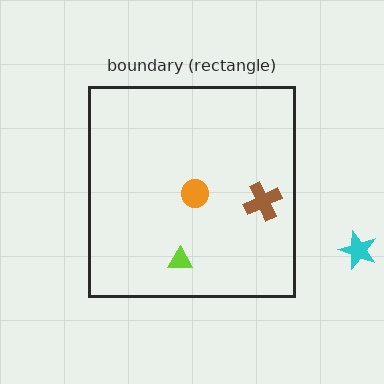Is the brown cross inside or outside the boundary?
Inside.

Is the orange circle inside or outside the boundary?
Inside.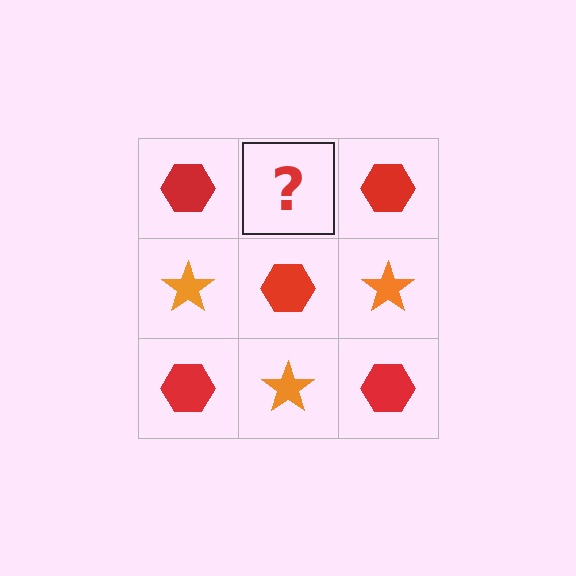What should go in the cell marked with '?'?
The missing cell should contain an orange star.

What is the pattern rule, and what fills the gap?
The rule is that it alternates red hexagon and orange star in a checkerboard pattern. The gap should be filled with an orange star.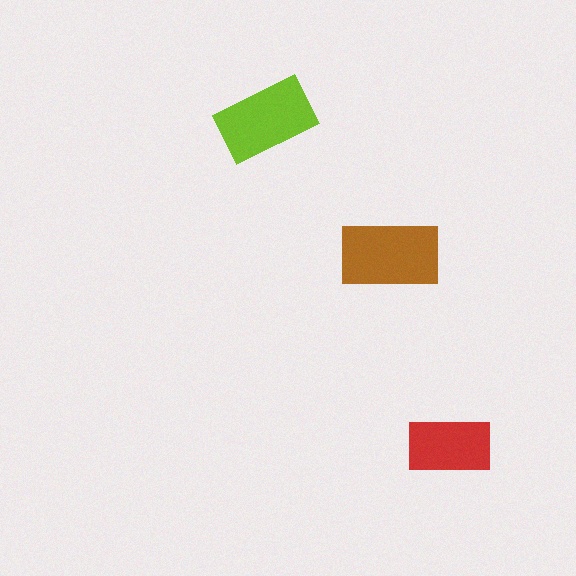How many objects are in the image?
There are 3 objects in the image.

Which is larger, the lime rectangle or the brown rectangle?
The brown one.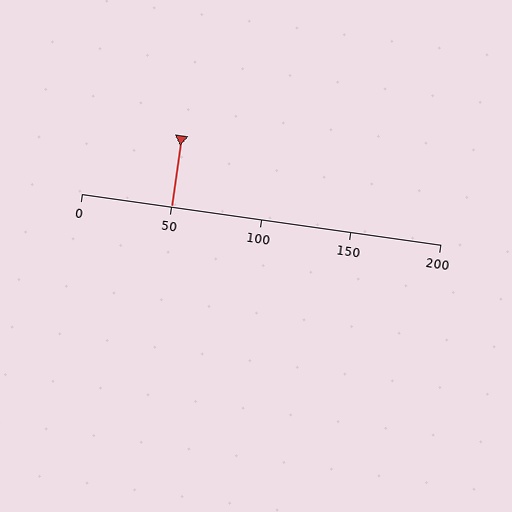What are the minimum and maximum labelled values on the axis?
The axis runs from 0 to 200.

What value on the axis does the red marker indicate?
The marker indicates approximately 50.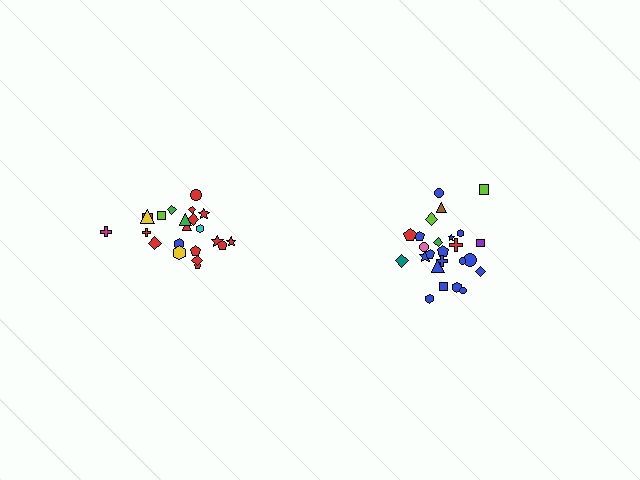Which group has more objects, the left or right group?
The right group.